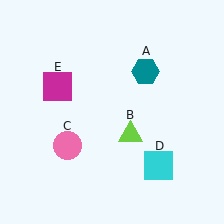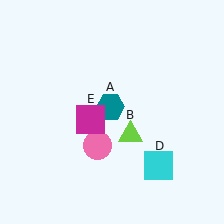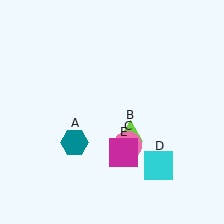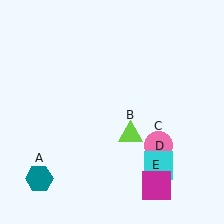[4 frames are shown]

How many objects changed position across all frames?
3 objects changed position: teal hexagon (object A), pink circle (object C), magenta square (object E).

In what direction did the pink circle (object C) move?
The pink circle (object C) moved right.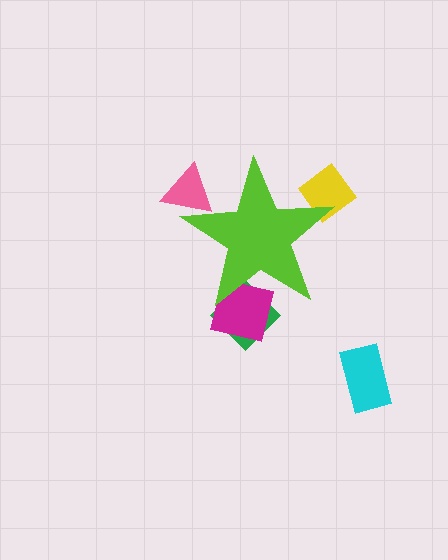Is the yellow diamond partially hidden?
Yes, the yellow diamond is partially hidden behind the lime star.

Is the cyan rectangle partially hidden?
No, the cyan rectangle is fully visible.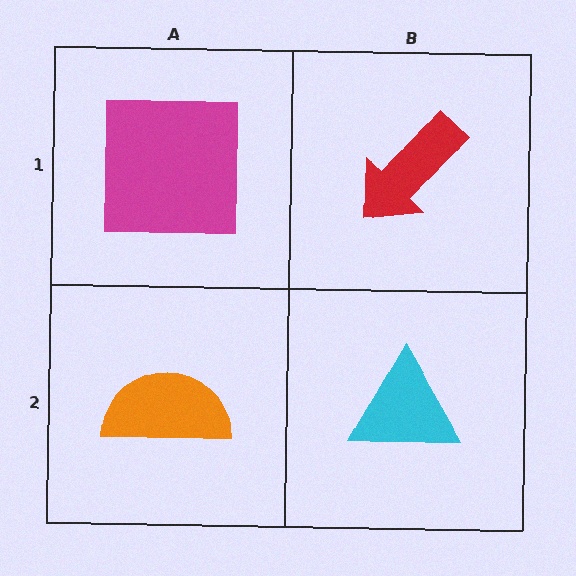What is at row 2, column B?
A cyan triangle.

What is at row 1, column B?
A red arrow.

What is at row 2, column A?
An orange semicircle.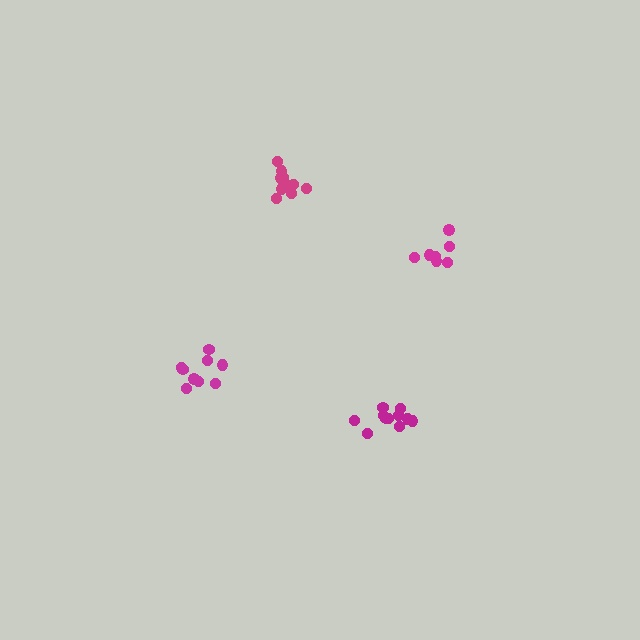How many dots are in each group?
Group 1: 9 dots, Group 2: 7 dots, Group 3: 11 dots, Group 4: 12 dots (39 total).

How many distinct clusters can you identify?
There are 4 distinct clusters.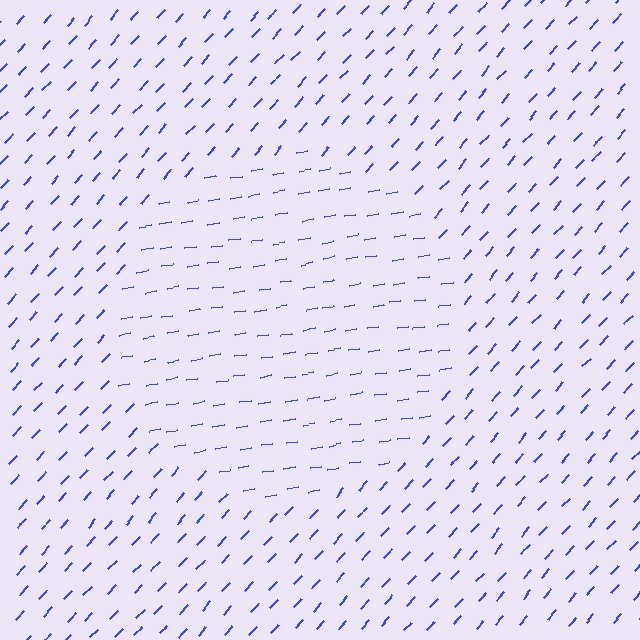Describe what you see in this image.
The image is filled with small blue line segments. A circle region in the image has lines oriented differently from the surrounding lines, creating a visible texture boundary.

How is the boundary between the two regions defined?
The boundary is defined purely by a change in line orientation (approximately 38 degrees difference). All lines are the same color and thickness.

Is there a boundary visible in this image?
Yes, there is a texture boundary formed by a change in line orientation.